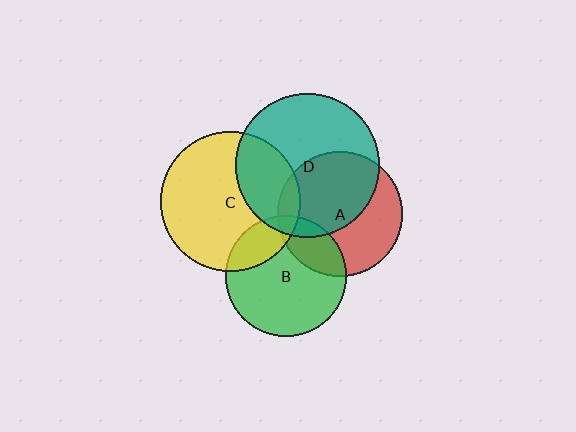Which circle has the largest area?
Circle D (teal).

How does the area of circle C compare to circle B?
Approximately 1.3 times.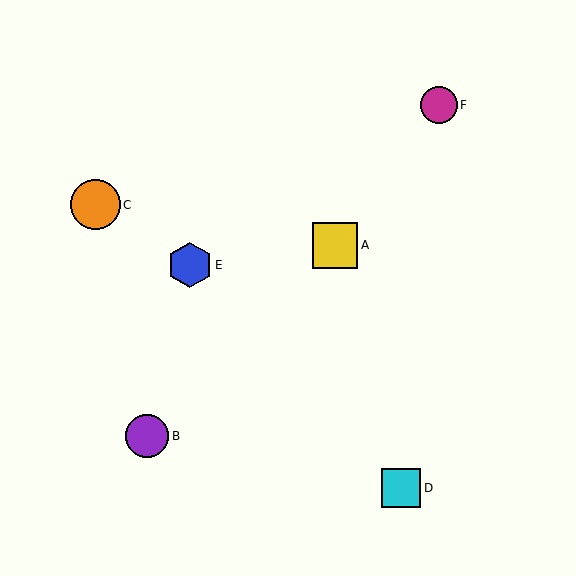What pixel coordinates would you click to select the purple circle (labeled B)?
Click at (147, 436) to select the purple circle B.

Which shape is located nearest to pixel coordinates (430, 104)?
The magenta circle (labeled F) at (439, 105) is nearest to that location.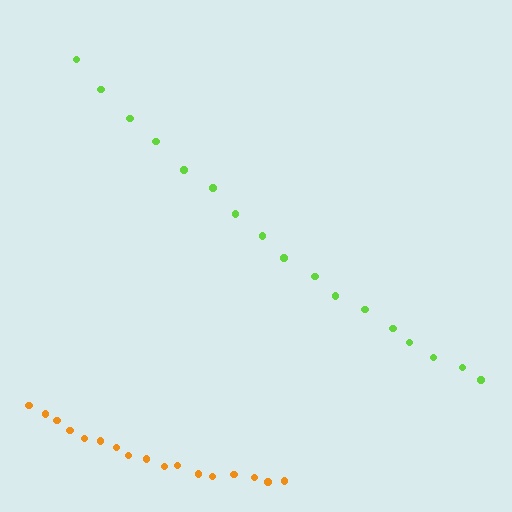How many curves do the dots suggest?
There are 2 distinct paths.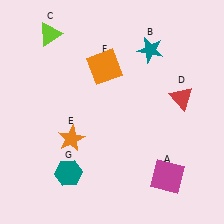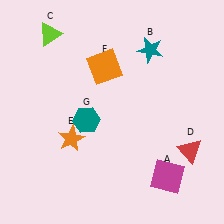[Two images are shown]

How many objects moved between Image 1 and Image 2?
2 objects moved between the two images.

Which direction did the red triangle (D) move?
The red triangle (D) moved down.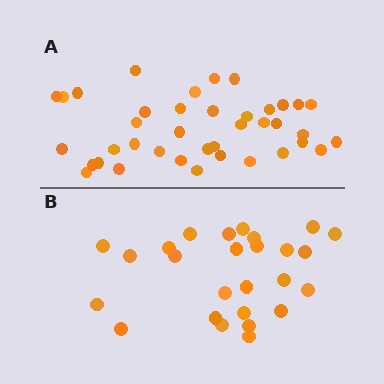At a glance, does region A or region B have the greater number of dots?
Region A (the top region) has more dots.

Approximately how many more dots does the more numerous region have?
Region A has approximately 15 more dots than region B.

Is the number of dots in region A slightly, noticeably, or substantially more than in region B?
Region A has substantially more. The ratio is roughly 1.5 to 1.